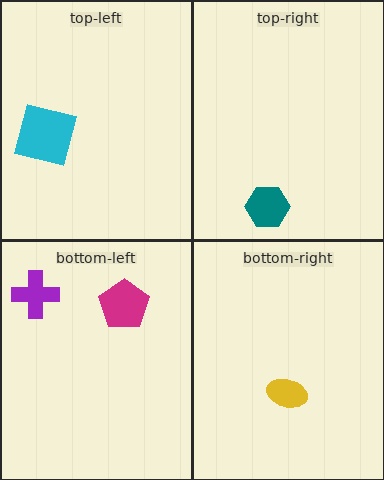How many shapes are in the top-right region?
1.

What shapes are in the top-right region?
The teal hexagon.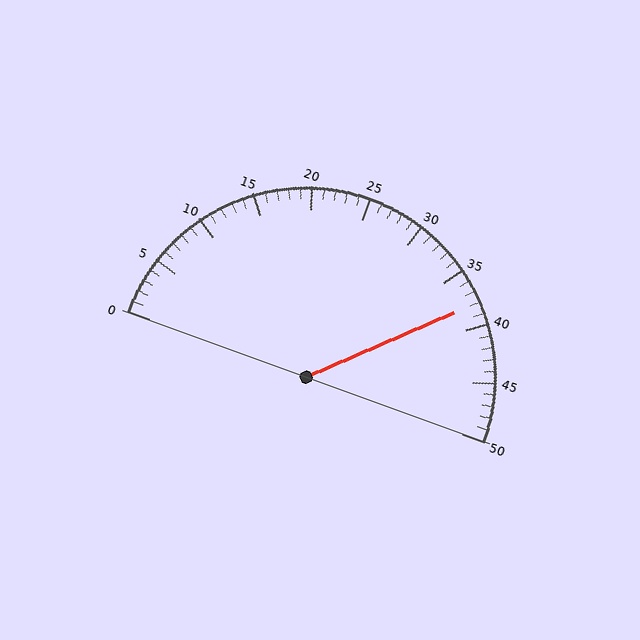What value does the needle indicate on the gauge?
The needle indicates approximately 38.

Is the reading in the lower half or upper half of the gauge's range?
The reading is in the upper half of the range (0 to 50).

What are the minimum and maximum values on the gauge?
The gauge ranges from 0 to 50.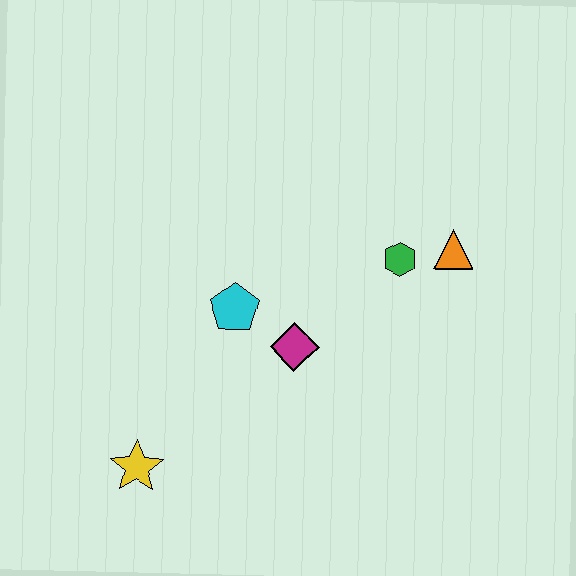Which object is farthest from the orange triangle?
The yellow star is farthest from the orange triangle.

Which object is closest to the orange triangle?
The green hexagon is closest to the orange triangle.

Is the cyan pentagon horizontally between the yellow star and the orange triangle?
Yes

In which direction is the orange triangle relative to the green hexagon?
The orange triangle is to the right of the green hexagon.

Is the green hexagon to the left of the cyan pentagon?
No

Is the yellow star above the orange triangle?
No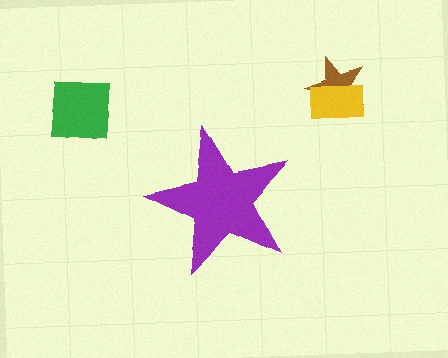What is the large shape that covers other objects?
A purple star.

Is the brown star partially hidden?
No, the brown star is fully visible.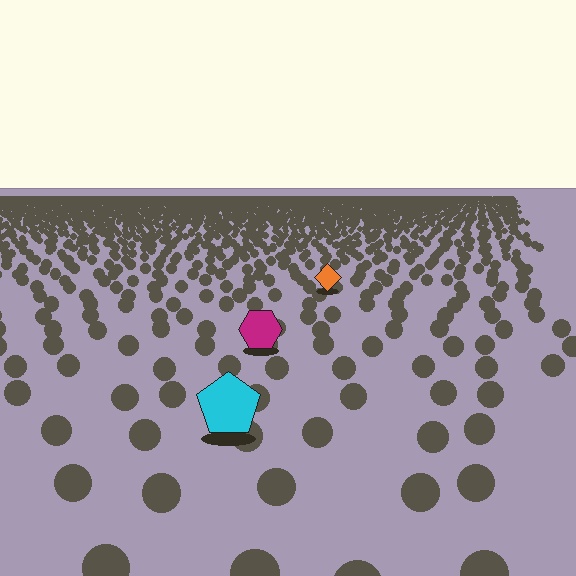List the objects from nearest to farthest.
From nearest to farthest: the cyan pentagon, the magenta hexagon, the orange diamond.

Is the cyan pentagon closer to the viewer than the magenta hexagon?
Yes. The cyan pentagon is closer — you can tell from the texture gradient: the ground texture is coarser near it.